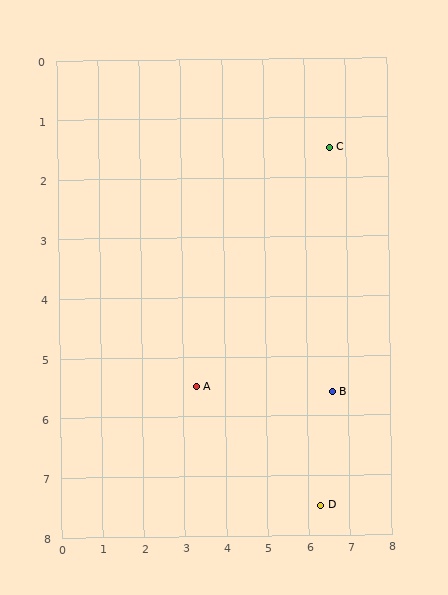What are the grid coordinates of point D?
Point D is at approximately (6.3, 7.5).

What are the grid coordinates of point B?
Point B is at approximately (6.6, 5.6).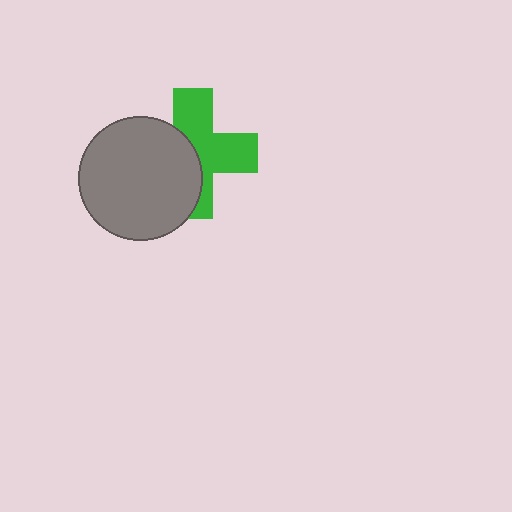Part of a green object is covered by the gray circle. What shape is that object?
It is a cross.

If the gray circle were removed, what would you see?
You would see the complete green cross.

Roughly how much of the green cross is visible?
About half of it is visible (roughly 56%).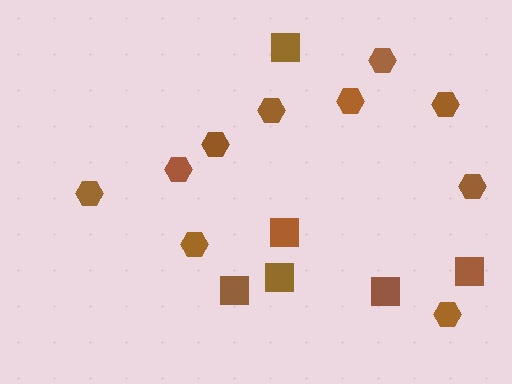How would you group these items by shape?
There are 2 groups: one group of squares (6) and one group of hexagons (10).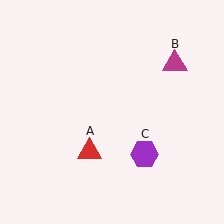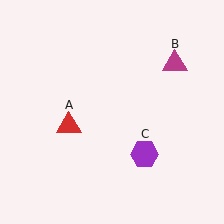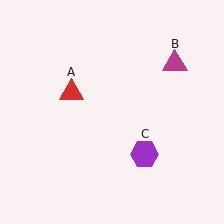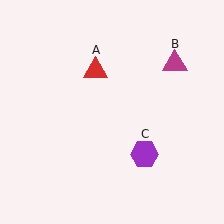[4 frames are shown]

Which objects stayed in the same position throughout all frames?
Magenta triangle (object B) and purple hexagon (object C) remained stationary.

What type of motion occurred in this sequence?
The red triangle (object A) rotated clockwise around the center of the scene.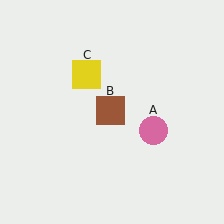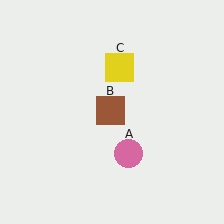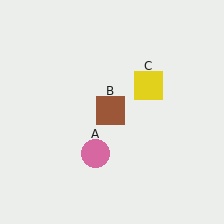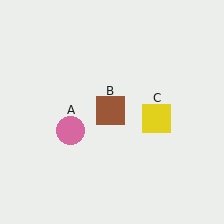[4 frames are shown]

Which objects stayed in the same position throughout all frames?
Brown square (object B) remained stationary.